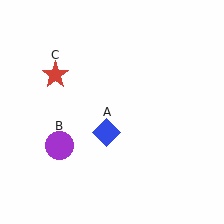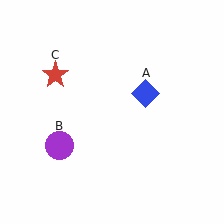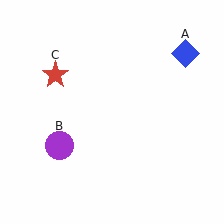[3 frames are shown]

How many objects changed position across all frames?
1 object changed position: blue diamond (object A).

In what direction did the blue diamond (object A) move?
The blue diamond (object A) moved up and to the right.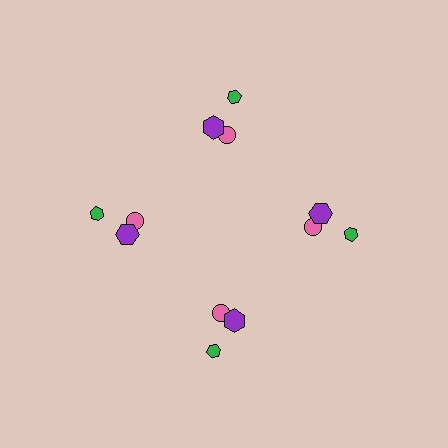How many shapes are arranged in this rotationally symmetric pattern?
There are 12 shapes, arranged in 4 groups of 3.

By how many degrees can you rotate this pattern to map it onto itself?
The pattern maps onto itself every 90 degrees of rotation.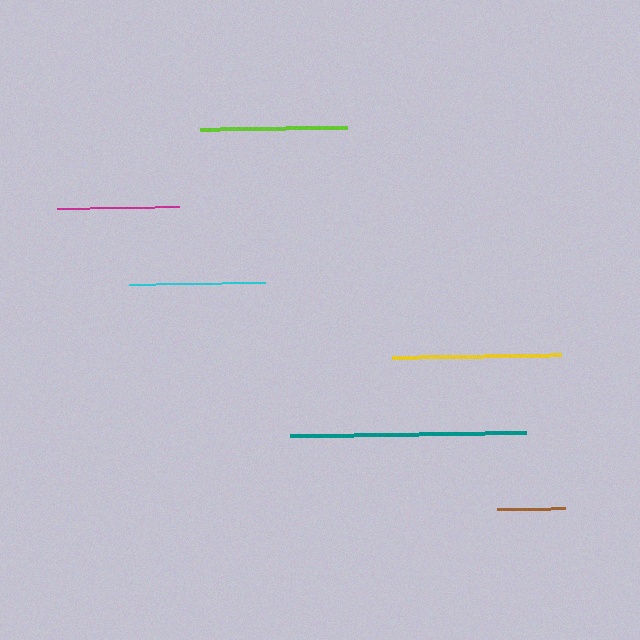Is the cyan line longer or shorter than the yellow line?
The yellow line is longer than the cyan line.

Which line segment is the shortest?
The brown line is the shortest at approximately 68 pixels.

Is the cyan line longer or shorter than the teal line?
The teal line is longer than the cyan line.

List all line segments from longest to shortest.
From longest to shortest: teal, yellow, lime, cyan, magenta, brown.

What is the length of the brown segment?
The brown segment is approximately 68 pixels long.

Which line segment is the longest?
The teal line is the longest at approximately 235 pixels.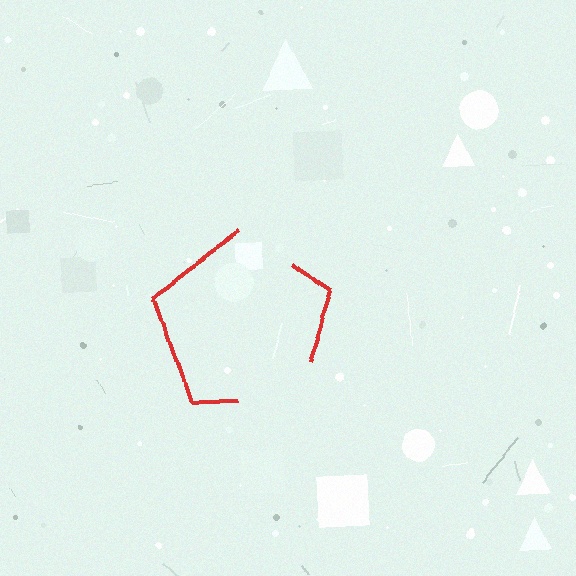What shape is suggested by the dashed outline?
The dashed outline suggests a pentagon.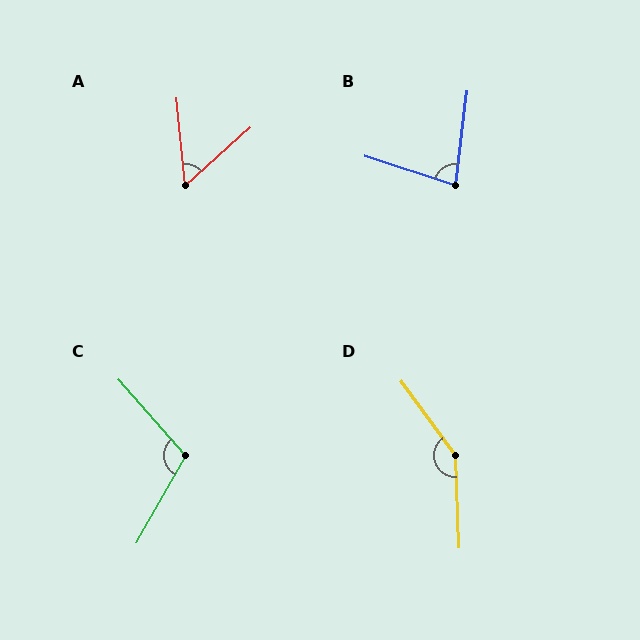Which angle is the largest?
D, at approximately 146 degrees.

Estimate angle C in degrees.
Approximately 109 degrees.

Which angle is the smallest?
A, at approximately 54 degrees.